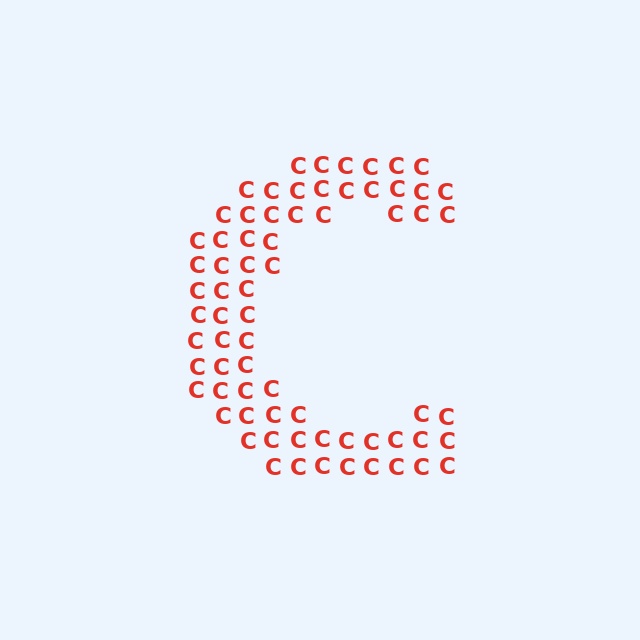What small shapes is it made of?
It is made of small letter C's.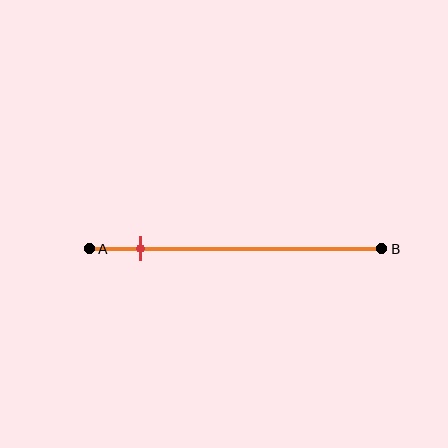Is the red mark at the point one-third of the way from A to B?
No, the mark is at about 20% from A, not at the 33% one-third point.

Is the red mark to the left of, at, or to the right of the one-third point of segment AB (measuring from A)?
The red mark is to the left of the one-third point of segment AB.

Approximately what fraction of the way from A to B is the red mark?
The red mark is approximately 20% of the way from A to B.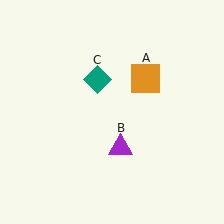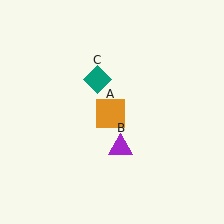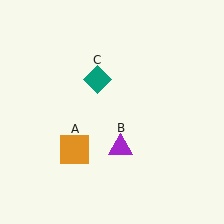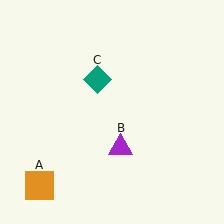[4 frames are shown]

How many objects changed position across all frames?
1 object changed position: orange square (object A).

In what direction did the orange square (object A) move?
The orange square (object A) moved down and to the left.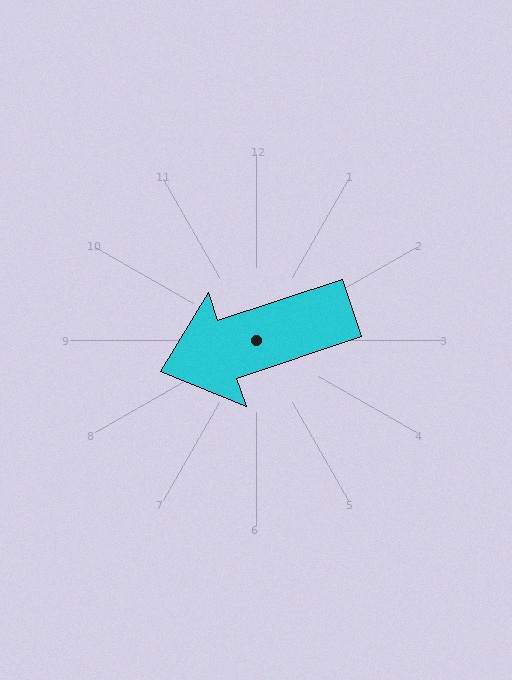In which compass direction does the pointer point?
West.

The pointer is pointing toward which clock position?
Roughly 8 o'clock.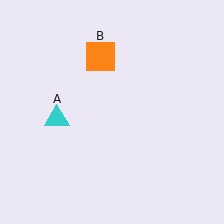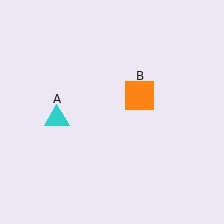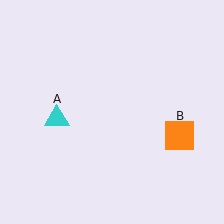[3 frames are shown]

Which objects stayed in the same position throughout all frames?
Cyan triangle (object A) remained stationary.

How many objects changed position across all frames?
1 object changed position: orange square (object B).